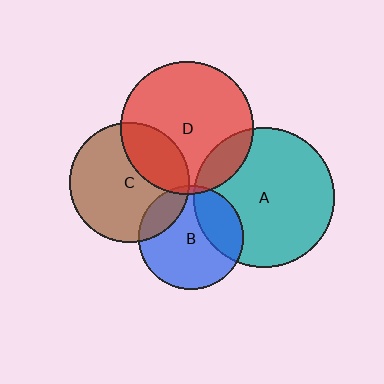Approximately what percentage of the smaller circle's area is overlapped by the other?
Approximately 30%.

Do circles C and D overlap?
Yes.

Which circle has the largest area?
Circle A (teal).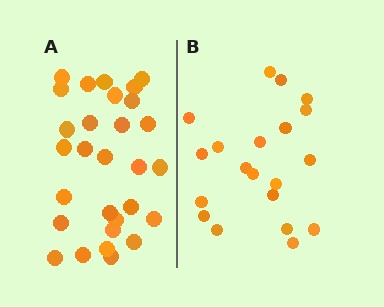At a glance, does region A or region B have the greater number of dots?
Region A (the left region) has more dots.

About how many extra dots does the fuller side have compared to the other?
Region A has roughly 8 or so more dots than region B.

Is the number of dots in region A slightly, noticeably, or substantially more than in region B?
Region A has substantially more. The ratio is roughly 1.4 to 1.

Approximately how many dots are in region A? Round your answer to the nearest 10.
About 30 dots. (The exact count is 29, which rounds to 30.)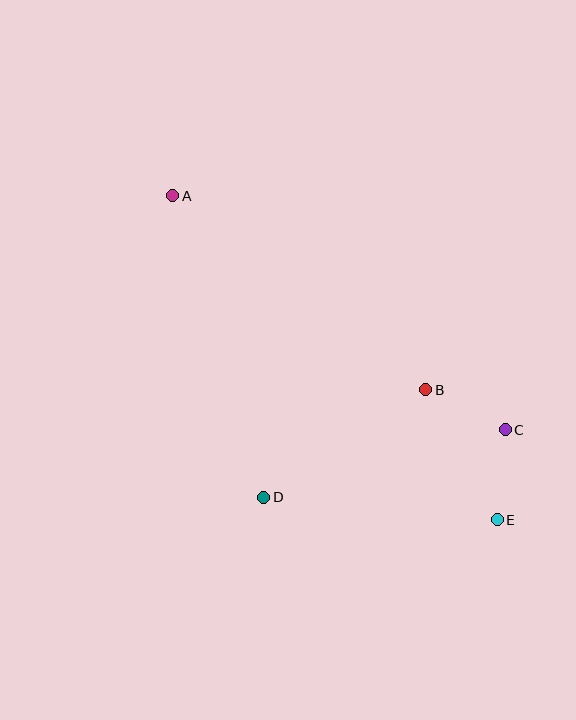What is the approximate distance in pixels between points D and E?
The distance between D and E is approximately 234 pixels.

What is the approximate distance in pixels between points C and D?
The distance between C and D is approximately 251 pixels.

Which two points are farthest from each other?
Points A and E are farthest from each other.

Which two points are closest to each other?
Points B and C are closest to each other.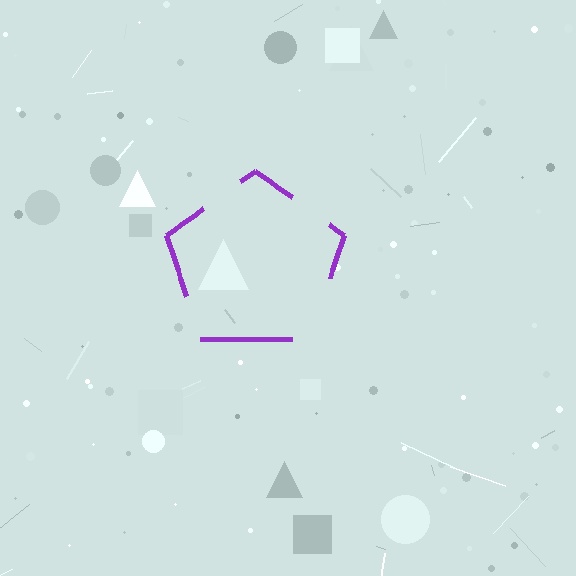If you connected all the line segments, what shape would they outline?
They would outline a pentagon.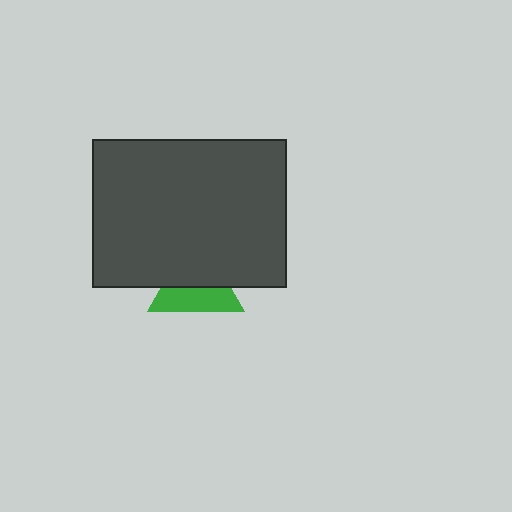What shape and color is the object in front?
The object in front is a dark gray rectangle.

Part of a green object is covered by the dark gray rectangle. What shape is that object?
It is a triangle.